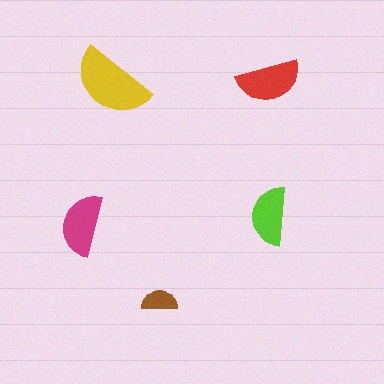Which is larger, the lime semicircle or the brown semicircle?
The lime one.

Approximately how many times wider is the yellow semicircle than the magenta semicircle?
About 1.5 times wider.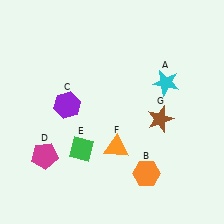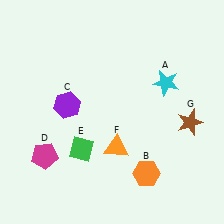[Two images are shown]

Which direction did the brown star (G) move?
The brown star (G) moved right.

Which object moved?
The brown star (G) moved right.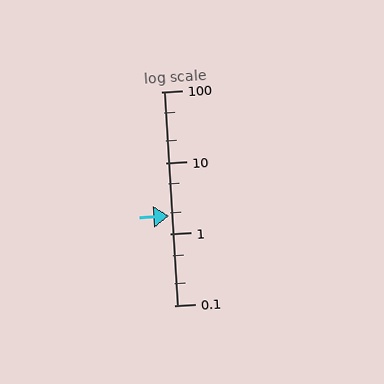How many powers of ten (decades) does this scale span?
The scale spans 3 decades, from 0.1 to 100.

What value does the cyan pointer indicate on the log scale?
The pointer indicates approximately 1.8.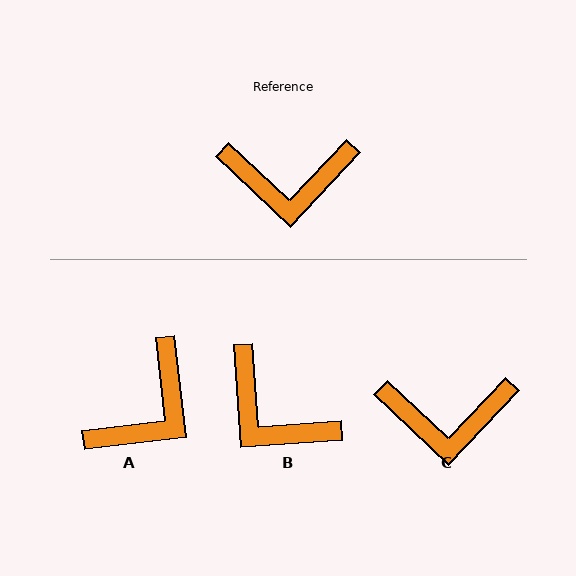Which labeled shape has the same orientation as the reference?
C.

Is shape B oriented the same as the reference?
No, it is off by about 43 degrees.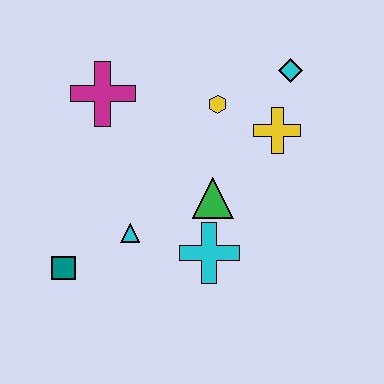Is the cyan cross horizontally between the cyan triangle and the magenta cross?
No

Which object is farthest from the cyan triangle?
The cyan diamond is farthest from the cyan triangle.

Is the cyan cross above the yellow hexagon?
No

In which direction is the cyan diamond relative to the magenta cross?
The cyan diamond is to the right of the magenta cross.